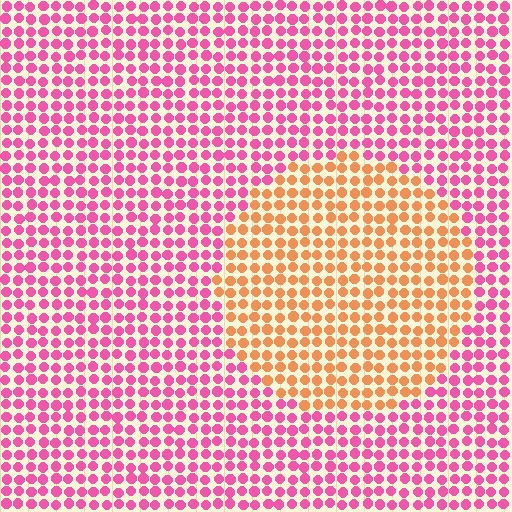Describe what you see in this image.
The image is filled with small pink elements in a uniform arrangement. A circle-shaped region is visible where the elements are tinted to a slightly different hue, forming a subtle color boundary.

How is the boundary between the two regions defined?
The boundary is defined purely by a slight shift in hue (about 57 degrees). Spacing, size, and orientation are identical on both sides.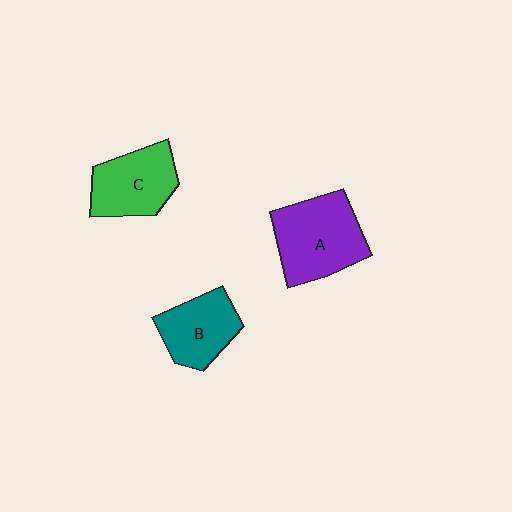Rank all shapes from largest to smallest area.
From largest to smallest: A (purple), C (green), B (teal).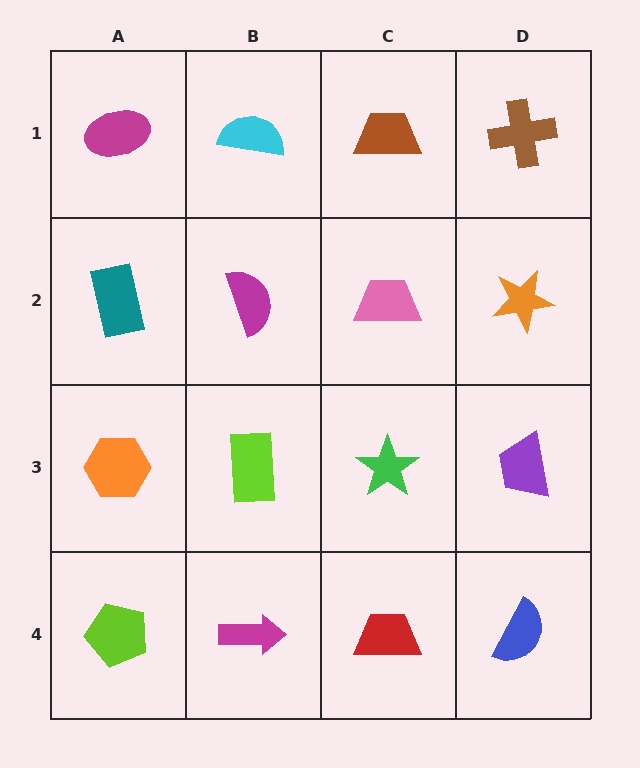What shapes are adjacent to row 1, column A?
A teal rectangle (row 2, column A), a cyan semicircle (row 1, column B).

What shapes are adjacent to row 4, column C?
A green star (row 3, column C), a magenta arrow (row 4, column B), a blue semicircle (row 4, column D).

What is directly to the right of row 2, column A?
A magenta semicircle.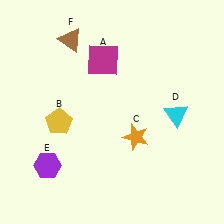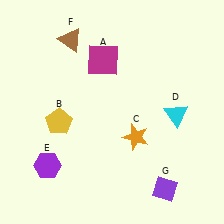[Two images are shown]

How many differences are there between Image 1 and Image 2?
There is 1 difference between the two images.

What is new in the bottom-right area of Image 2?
A purple diamond (G) was added in the bottom-right area of Image 2.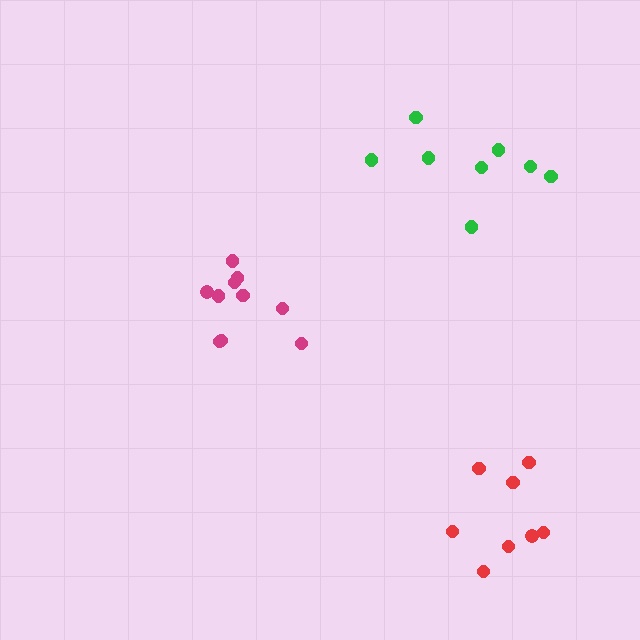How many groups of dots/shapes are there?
There are 3 groups.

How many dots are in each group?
Group 1: 8 dots, Group 2: 10 dots, Group 3: 8 dots (26 total).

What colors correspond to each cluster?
The clusters are colored: red, magenta, green.